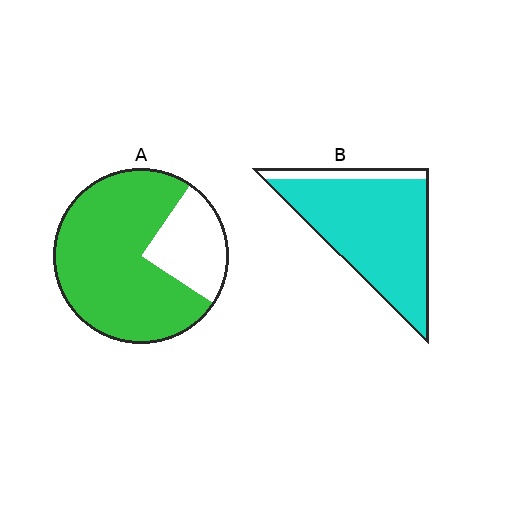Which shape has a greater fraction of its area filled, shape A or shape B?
Shape B.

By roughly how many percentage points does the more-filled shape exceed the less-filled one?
By roughly 10 percentage points (B over A).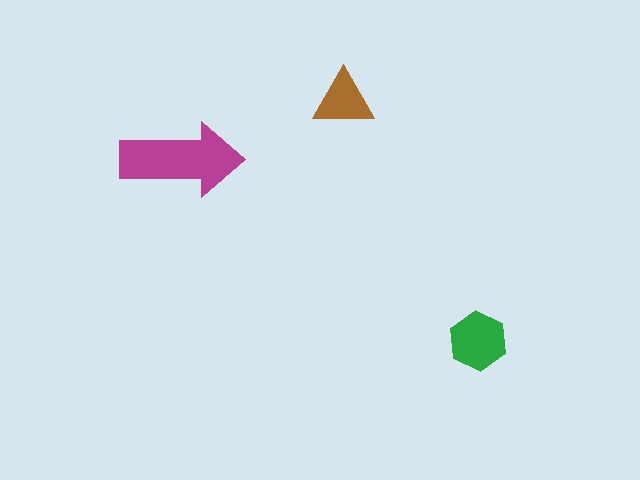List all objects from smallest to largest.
The brown triangle, the green hexagon, the magenta arrow.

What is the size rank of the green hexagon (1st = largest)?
2nd.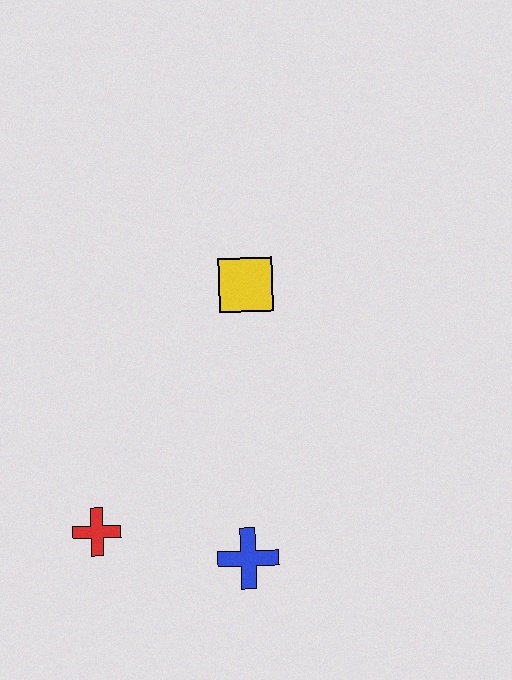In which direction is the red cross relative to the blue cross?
The red cross is to the left of the blue cross.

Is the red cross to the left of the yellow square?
Yes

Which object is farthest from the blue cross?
The yellow square is farthest from the blue cross.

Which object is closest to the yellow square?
The blue cross is closest to the yellow square.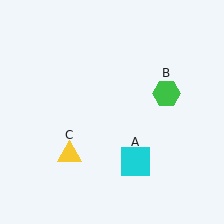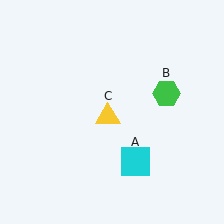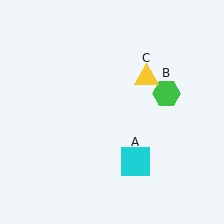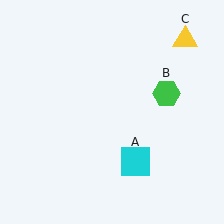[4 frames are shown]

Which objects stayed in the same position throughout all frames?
Cyan square (object A) and green hexagon (object B) remained stationary.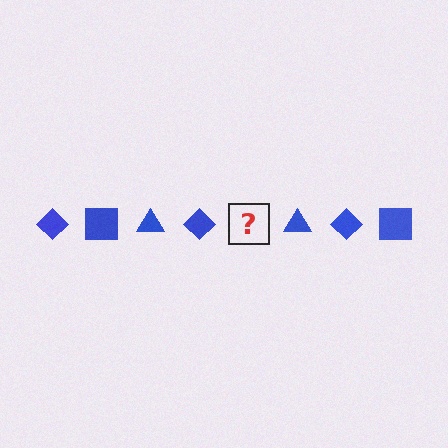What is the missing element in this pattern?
The missing element is a blue square.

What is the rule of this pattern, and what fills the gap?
The rule is that the pattern cycles through diamond, square, triangle shapes in blue. The gap should be filled with a blue square.